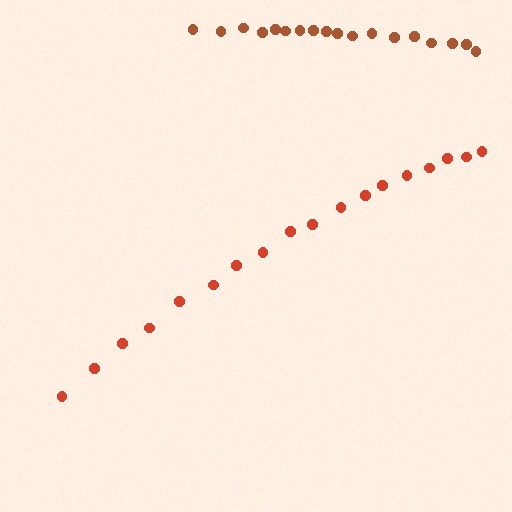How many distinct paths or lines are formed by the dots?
There are 2 distinct paths.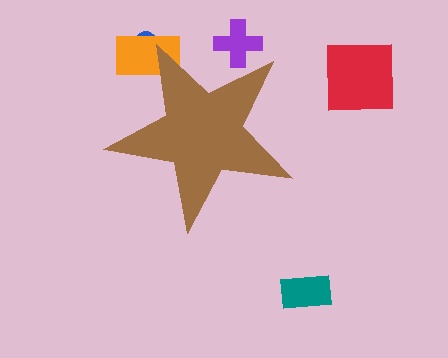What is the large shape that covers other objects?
A brown star.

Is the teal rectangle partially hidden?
No, the teal rectangle is fully visible.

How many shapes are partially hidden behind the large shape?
3 shapes are partially hidden.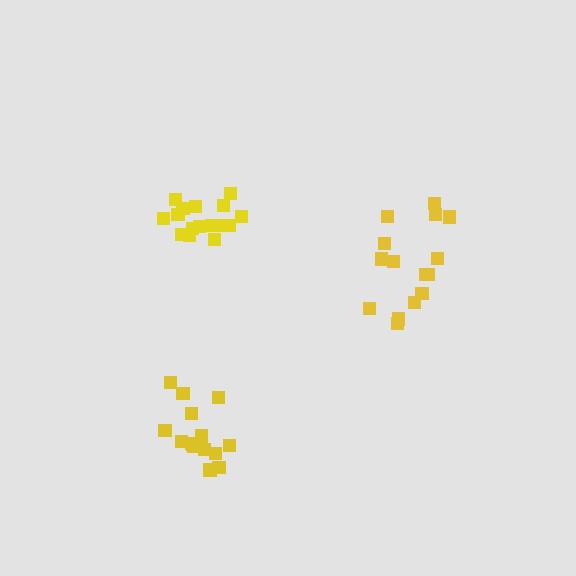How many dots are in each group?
Group 1: 15 dots, Group 2: 16 dots, Group 3: 16 dots (47 total).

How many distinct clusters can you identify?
There are 3 distinct clusters.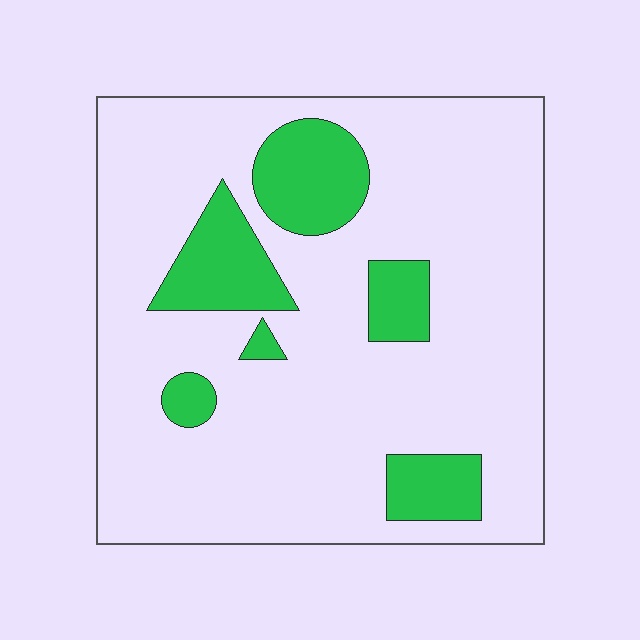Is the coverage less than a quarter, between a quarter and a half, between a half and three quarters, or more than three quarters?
Less than a quarter.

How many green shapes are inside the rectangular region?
6.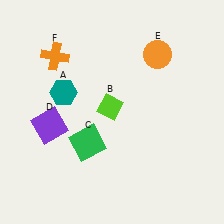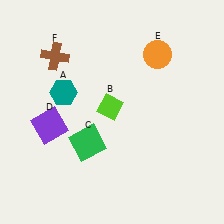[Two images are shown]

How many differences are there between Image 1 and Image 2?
There is 1 difference between the two images.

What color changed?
The cross (F) changed from orange in Image 1 to brown in Image 2.